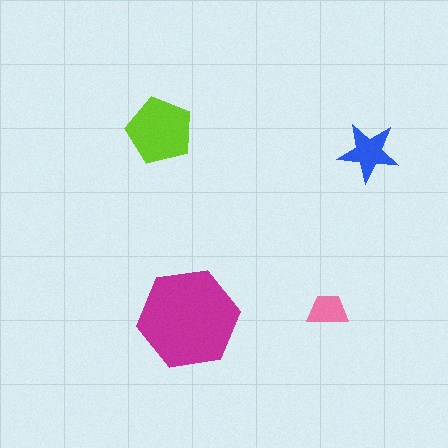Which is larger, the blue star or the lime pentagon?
The lime pentagon.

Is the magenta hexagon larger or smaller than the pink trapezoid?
Larger.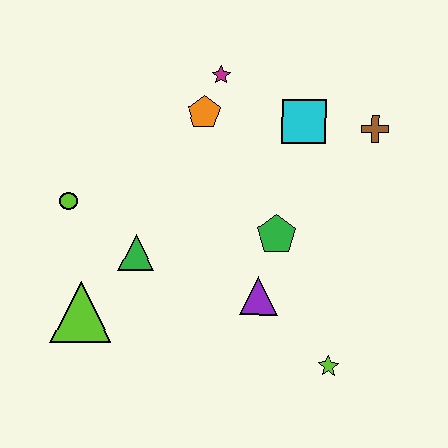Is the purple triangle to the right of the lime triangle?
Yes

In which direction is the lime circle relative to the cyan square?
The lime circle is to the left of the cyan square.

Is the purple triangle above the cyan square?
No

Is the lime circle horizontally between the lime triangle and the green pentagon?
No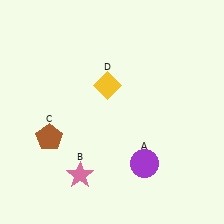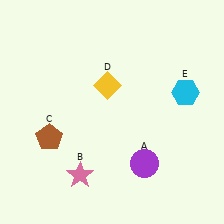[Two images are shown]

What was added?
A cyan hexagon (E) was added in Image 2.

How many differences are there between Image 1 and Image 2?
There is 1 difference between the two images.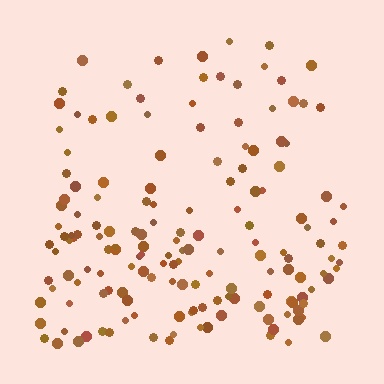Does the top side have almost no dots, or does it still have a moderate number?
Still a moderate number, just noticeably fewer than the bottom.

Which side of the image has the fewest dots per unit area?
The top.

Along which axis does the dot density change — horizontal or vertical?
Vertical.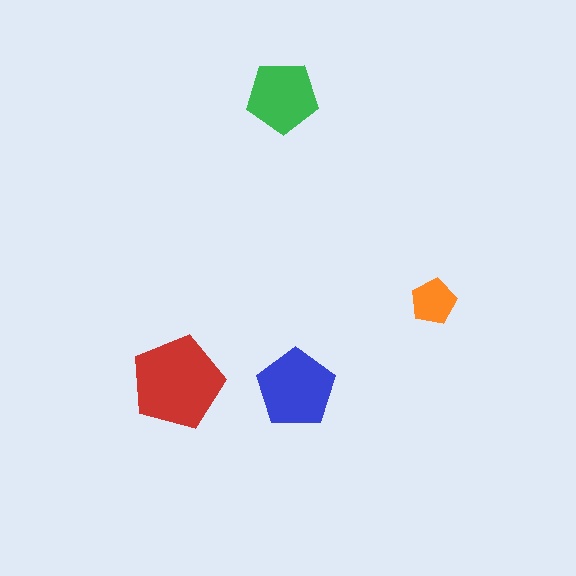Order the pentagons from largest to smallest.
the red one, the blue one, the green one, the orange one.